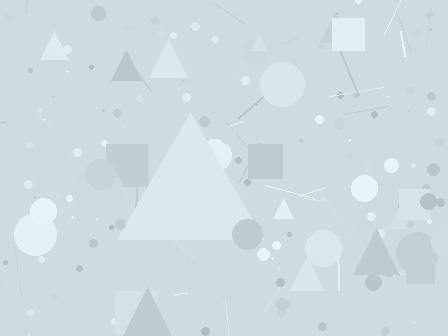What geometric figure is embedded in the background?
A triangle is embedded in the background.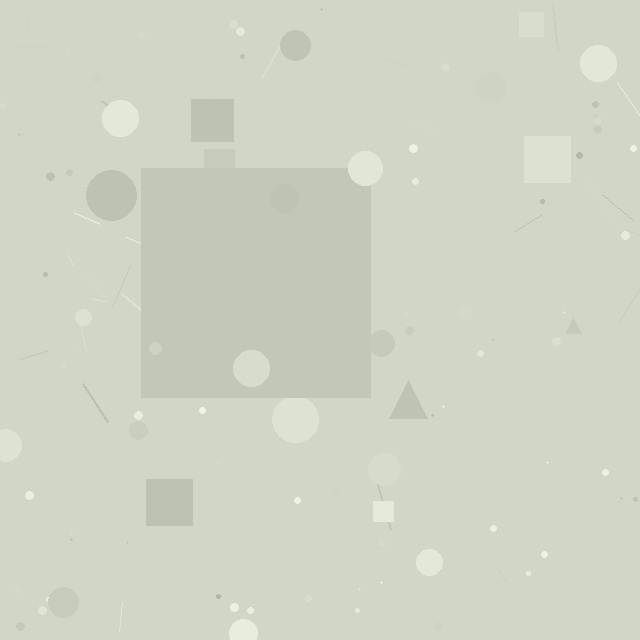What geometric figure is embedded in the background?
A square is embedded in the background.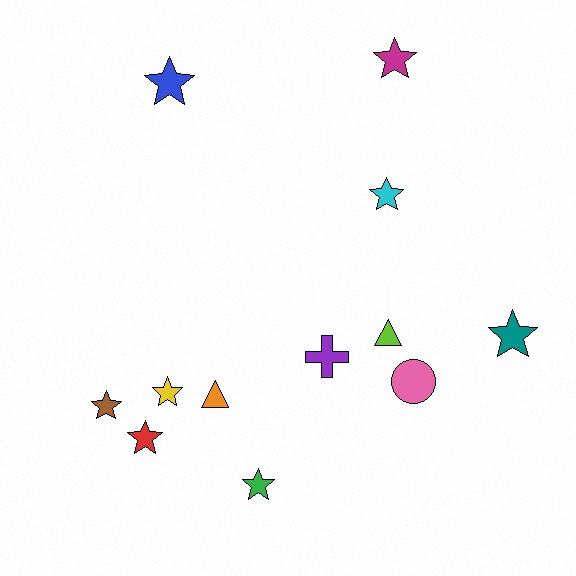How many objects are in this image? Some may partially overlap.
There are 12 objects.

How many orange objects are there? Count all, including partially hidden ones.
There is 1 orange object.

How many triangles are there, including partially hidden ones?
There are 2 triangles.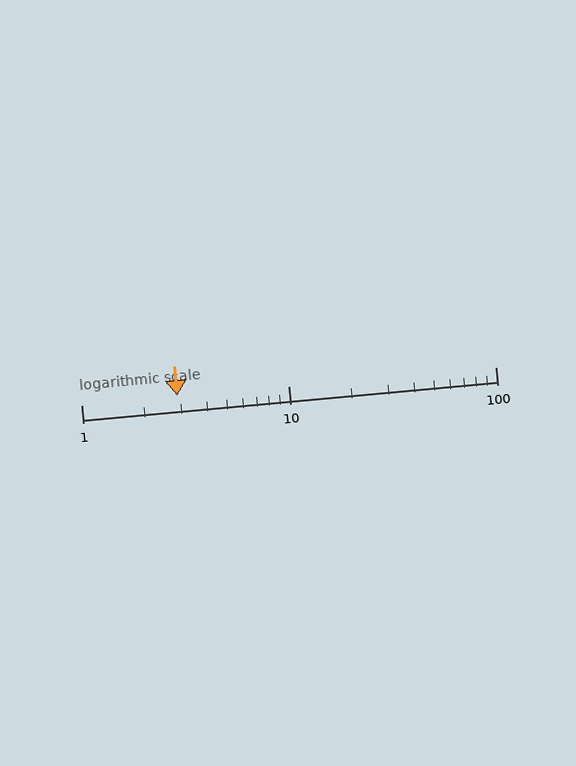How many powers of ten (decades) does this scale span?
The scale spans 2 decades, from 1 to 100.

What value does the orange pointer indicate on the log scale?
The pointer indicates approximately 2.9.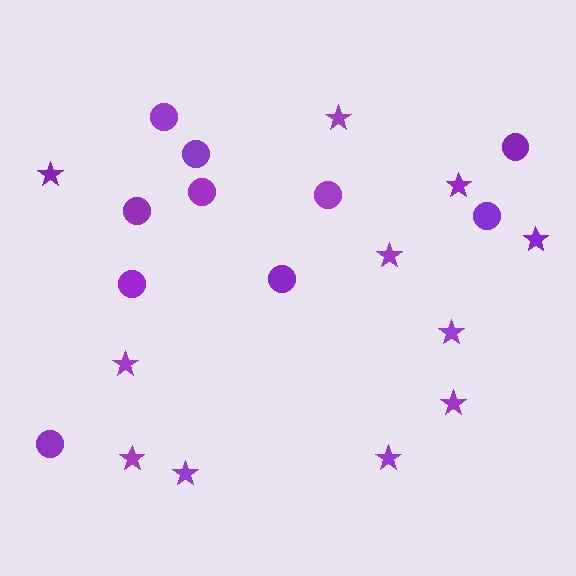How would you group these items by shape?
There are 2 groups: one group of circles (10) and one group of stars (11).